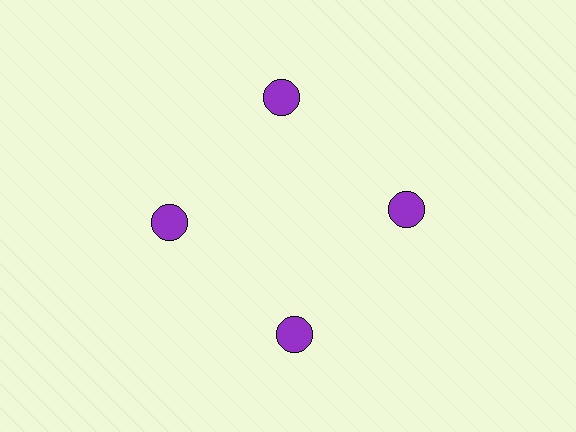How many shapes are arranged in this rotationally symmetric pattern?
There are 4 shapes, arranged in 4 groups of 1.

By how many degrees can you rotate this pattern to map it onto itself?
The pattern maps onto itself every 90 degrees of rotation.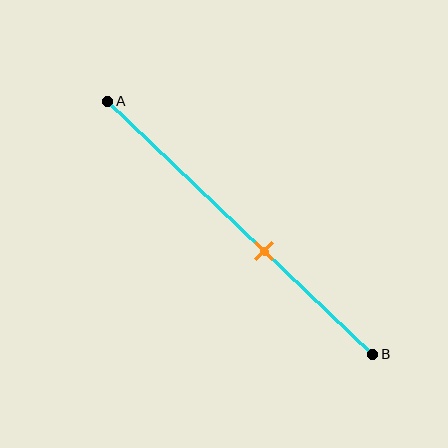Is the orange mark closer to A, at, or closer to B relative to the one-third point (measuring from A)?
The orange mark is closer to point B than the one-third point of segment AB.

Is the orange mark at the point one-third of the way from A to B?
No, the mark is at about 60% from A, not at the 33% one-third point.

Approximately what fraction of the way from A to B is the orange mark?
The orange mark is approximately 60% of the way from A to B.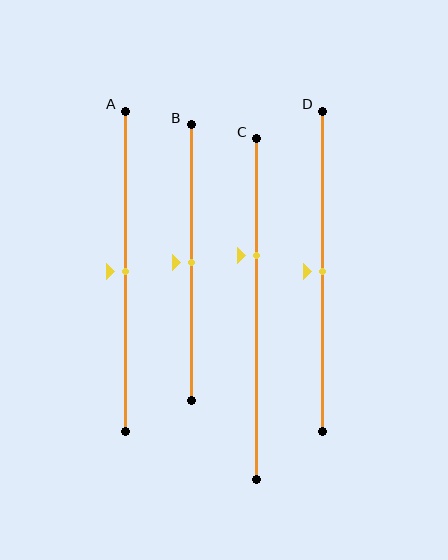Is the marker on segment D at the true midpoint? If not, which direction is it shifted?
Yes, the marker on segment D is at the true midpoint.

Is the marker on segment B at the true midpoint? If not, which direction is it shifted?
Yes, the marker on segment B is at the true midpoint.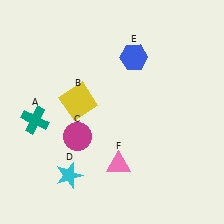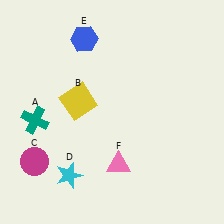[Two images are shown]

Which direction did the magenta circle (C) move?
The magenta circle (C) moved left.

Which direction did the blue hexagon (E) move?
The blue hexagon (E) moved left.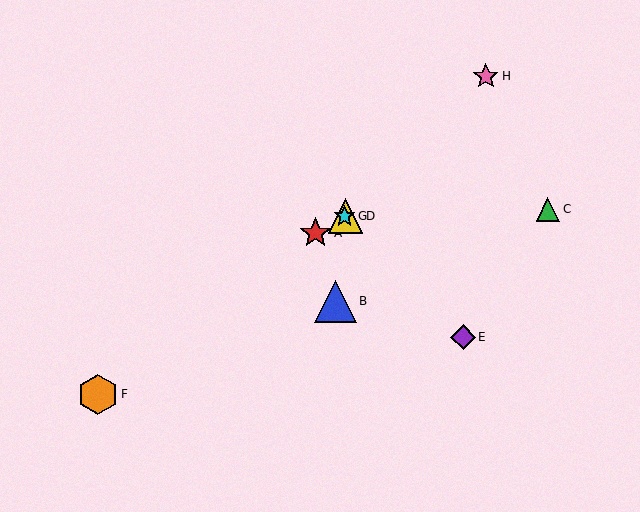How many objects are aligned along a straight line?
3 objects (A, D, G) are aligned along a straight line.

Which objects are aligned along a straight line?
Objects A, D, G are aligned along a straight line.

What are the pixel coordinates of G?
Object G is at (345, 216).